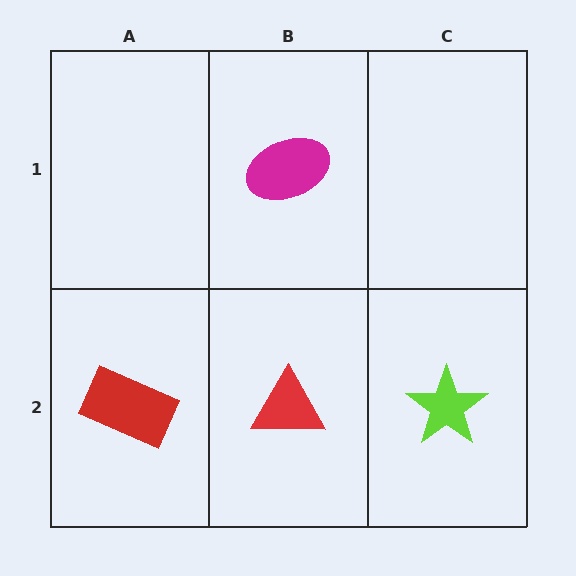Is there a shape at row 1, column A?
No, that cell is empty.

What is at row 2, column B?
A red triangle.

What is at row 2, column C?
A lime star.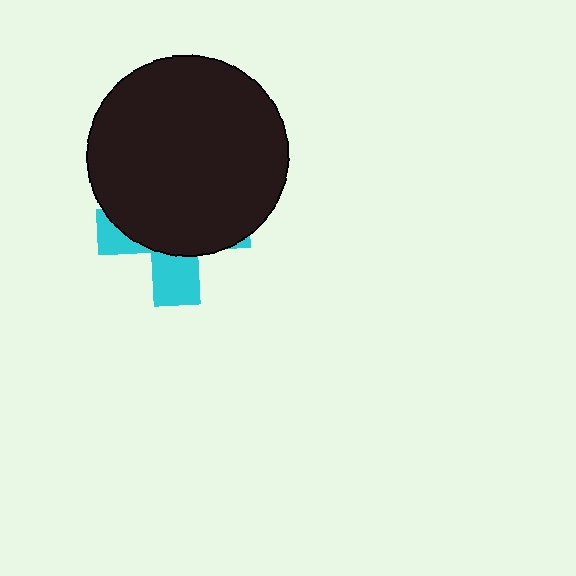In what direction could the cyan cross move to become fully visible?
The cyan cross could move down. That would shift it out from behind the black circle entirely.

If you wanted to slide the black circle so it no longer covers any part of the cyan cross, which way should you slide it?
Slide it up — that is the most direct way to separate the two shapes.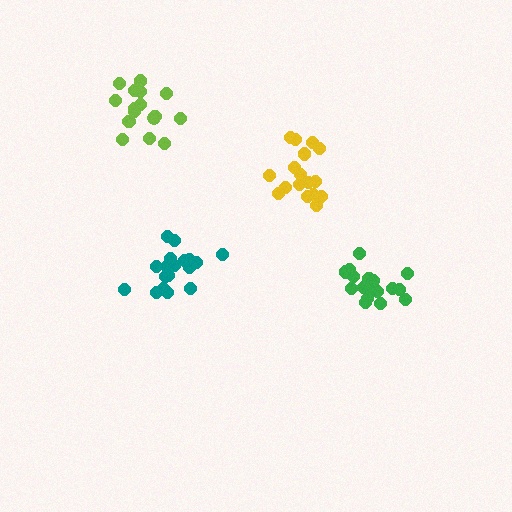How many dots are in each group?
Group 1: 16 dots, Group 2: 17 dots, Group 3: 19 dots, Group 4: 18 dots (70 total).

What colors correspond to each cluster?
The clusters are colored: lime, yellow, green, teal.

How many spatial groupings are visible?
There are 4 spatial groupings.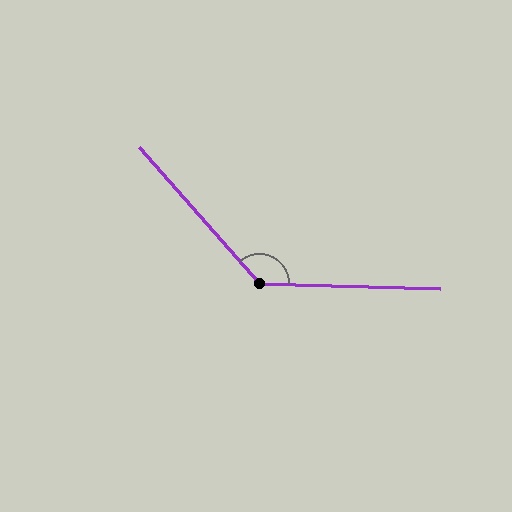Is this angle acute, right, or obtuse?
It is obtuse.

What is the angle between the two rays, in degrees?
Approximately 133 degrees.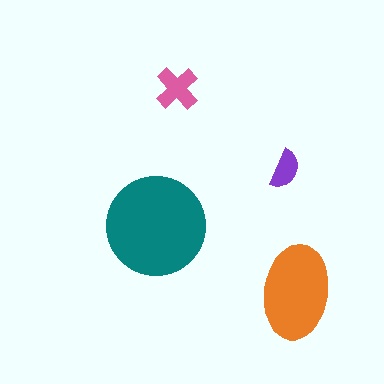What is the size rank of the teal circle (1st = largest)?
1st.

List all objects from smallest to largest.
The purple semicircle, the pink cross, the orange ellipse, the teal circle.